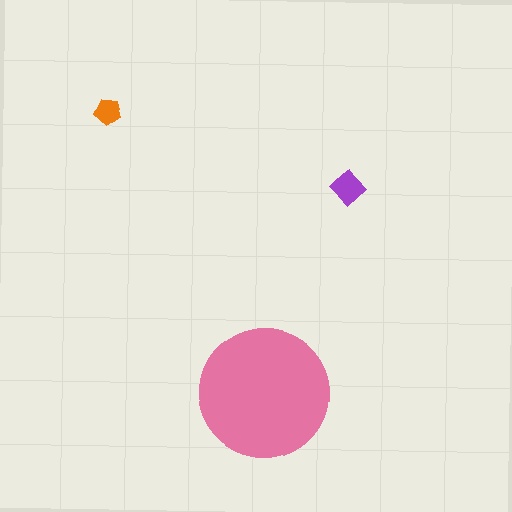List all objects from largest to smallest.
The pink circle, the purple diamond, the orange pentagon.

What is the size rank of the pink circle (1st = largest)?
1st.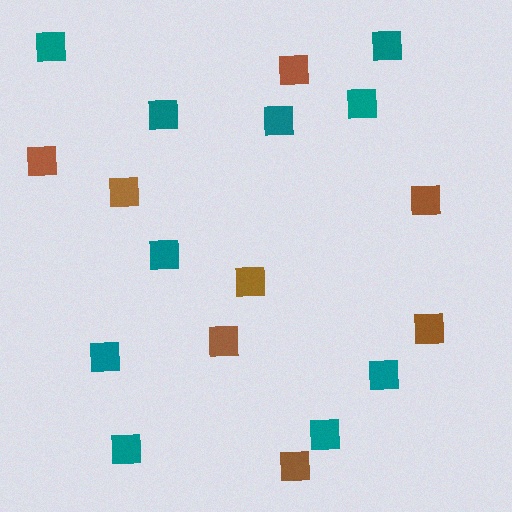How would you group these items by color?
There are 2 groups: one group of teal squares (10) and one group of brown squares (8).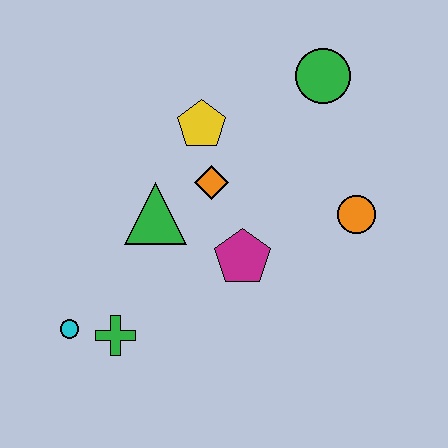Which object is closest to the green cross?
The cyan circle is closest to the green cross.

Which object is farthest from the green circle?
The cyan circle is farthest from the green circle.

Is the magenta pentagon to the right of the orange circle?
No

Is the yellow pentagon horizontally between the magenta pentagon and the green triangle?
Yes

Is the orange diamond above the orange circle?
Yes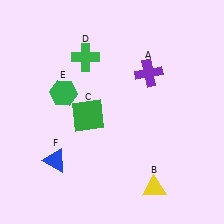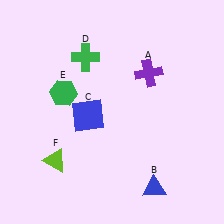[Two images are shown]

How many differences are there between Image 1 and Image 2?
There are 3 differences between the two images.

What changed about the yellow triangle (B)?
In Image 1, B is yellow. In Image 2, it changed to blue.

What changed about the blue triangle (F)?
In Image 1, F is blue. In Image 2, it changed to lime.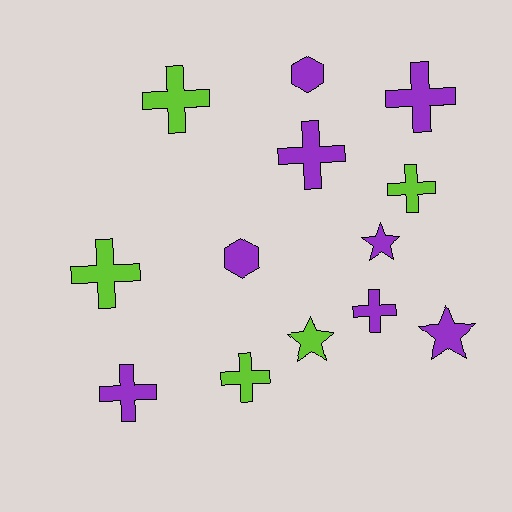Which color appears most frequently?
Purple, with 8 objects.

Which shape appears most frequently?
Cross, with 8 objects.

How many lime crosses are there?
There are 4 lime crosses.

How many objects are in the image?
There are 13 objects.